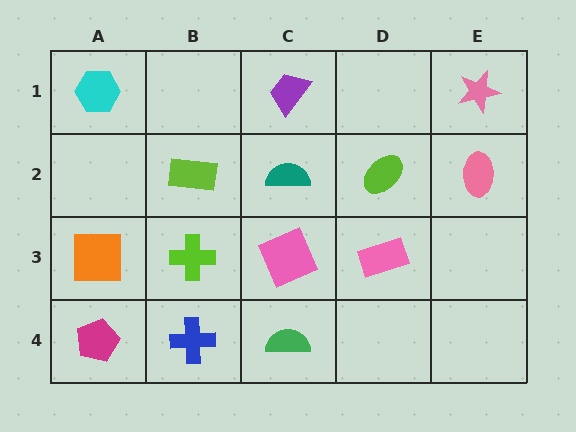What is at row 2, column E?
A pink ellipse.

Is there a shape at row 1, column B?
No, that cell is empty.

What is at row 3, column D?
A pink rectangle.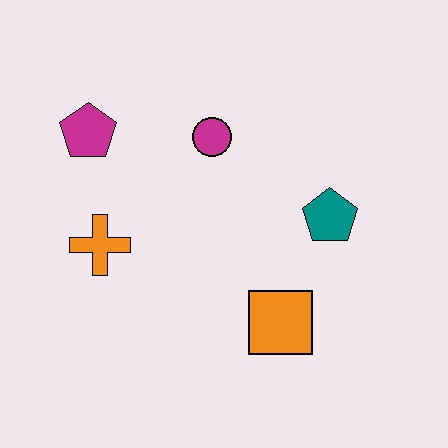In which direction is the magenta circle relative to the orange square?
The magenta circle is above the orange square.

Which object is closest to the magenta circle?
The magenta pentagon is closest to the magenta circle.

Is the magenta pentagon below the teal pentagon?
No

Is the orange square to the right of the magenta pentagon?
Yes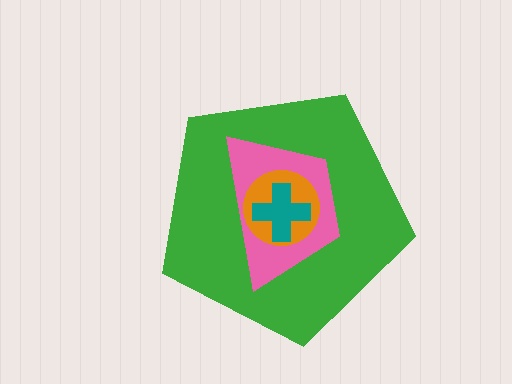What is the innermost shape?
The teal cross.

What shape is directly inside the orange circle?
The teal cross.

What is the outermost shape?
The green pentagon.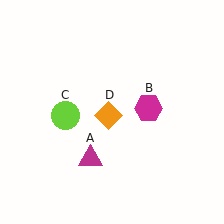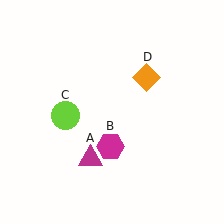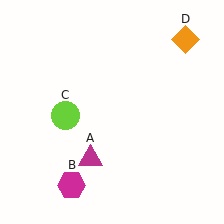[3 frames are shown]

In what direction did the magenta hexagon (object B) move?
The magenta hexagon (object B) moved down and to the left.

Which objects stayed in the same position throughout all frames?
Magenta triangle (object A) and lime circle (object C) remained stationary.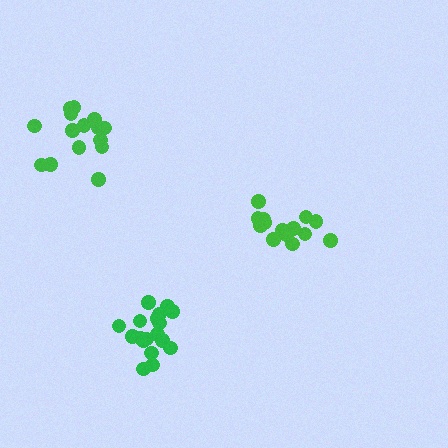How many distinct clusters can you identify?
There are 3 distinct clusters.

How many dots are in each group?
Group 1: 14 dots, Group 2: 18 dots, Group 3: 16 dots (48 total).